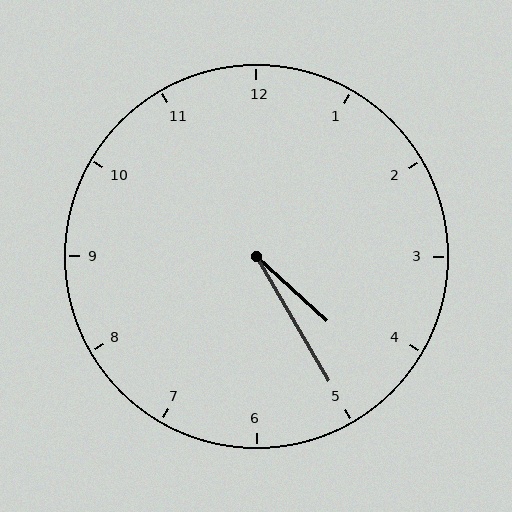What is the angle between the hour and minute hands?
Approximately 18 degrees.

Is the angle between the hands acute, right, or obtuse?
It is acute.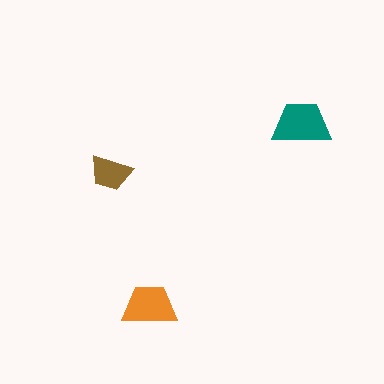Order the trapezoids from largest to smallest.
the teal one, the orange one, the brown one.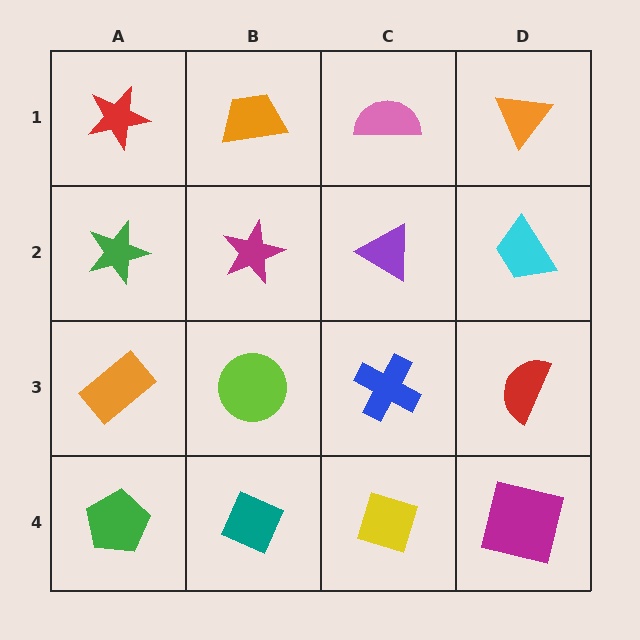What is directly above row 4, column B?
A lime circle.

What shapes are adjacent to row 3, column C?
A purple triangle (row 2, column C), a yellow diamond (row 4, column C), a lime circle (row 3, column B), a red semicircle (row 3, column D).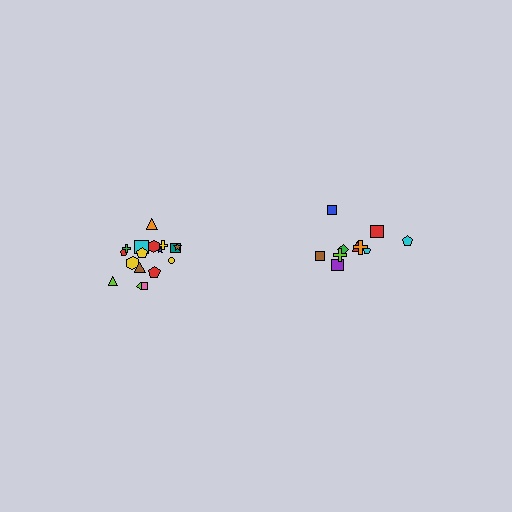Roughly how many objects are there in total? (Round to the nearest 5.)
Roughly 30 objects in total.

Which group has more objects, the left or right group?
The left group.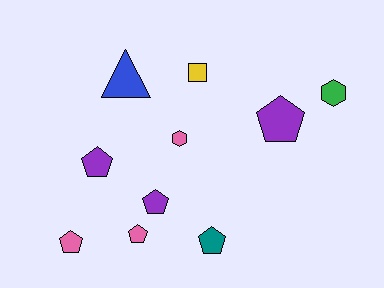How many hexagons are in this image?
There are 2 hexagons.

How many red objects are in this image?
There are no red objects.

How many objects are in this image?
There are 10 objects.